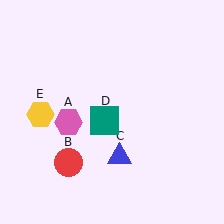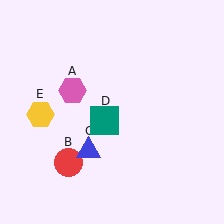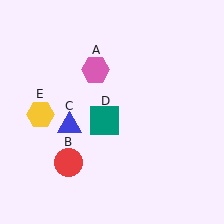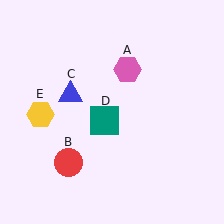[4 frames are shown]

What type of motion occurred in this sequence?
The pink hexagon (object A), blue triangle (object C) rotated clockwise around the center of the scene.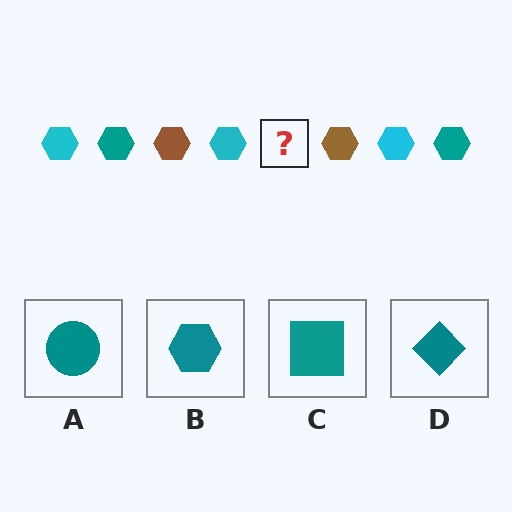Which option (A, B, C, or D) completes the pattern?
B.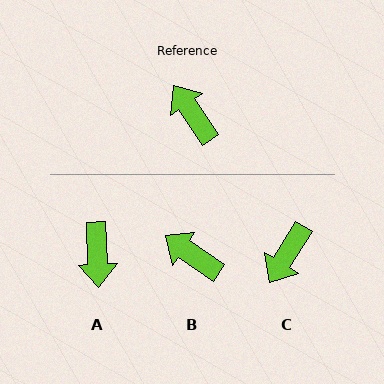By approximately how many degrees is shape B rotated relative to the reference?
Approximately 22 degrees counter-clockwise.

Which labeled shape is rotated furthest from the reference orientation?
A, about 149 degrees away.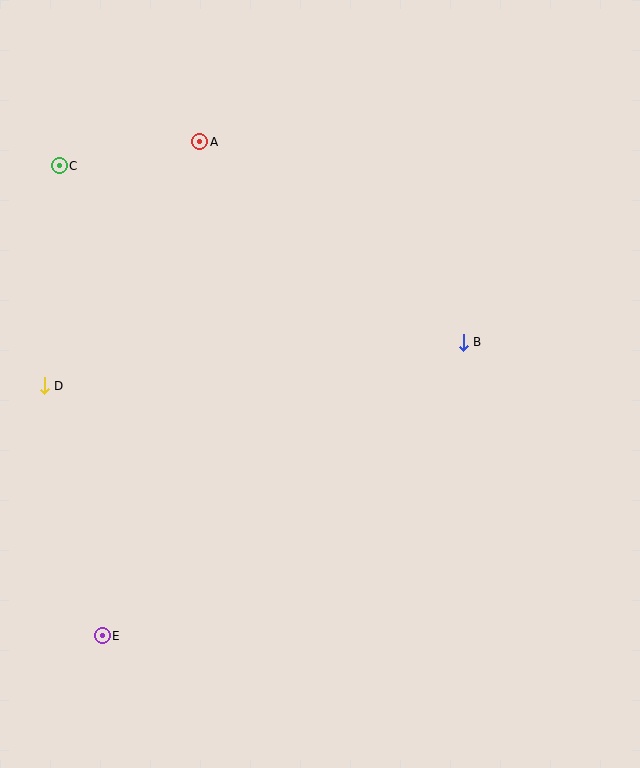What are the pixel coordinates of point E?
Point E is at (102, 636).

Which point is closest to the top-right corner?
Point B is closest to the top-right corner.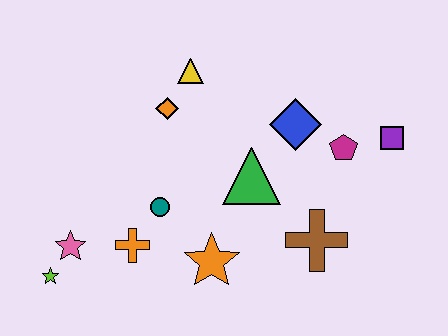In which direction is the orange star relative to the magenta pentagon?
The orange star is to the left of the magenta pentagon.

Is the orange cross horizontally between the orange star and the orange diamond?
No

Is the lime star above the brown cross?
No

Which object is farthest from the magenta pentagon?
The lime star is farthest from the magenta pentagon.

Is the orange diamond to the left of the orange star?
Yes